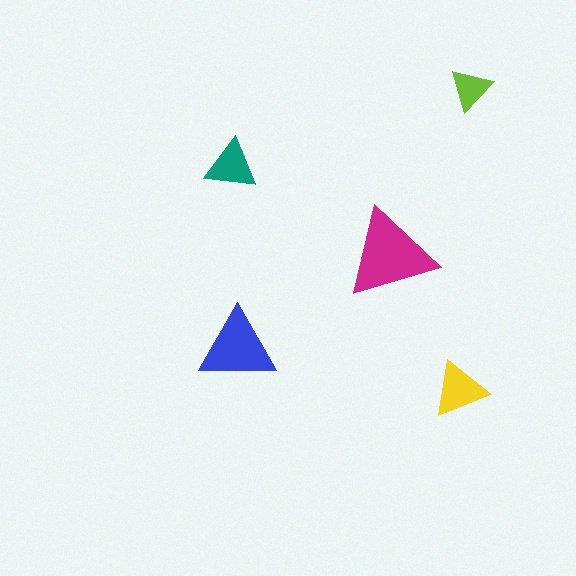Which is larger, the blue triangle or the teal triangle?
The blue one.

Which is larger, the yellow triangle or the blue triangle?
The blue one.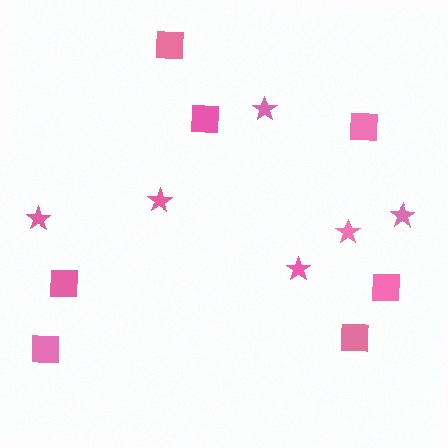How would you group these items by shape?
There are 2 groups: one group of squares (7) and one group of stars (6).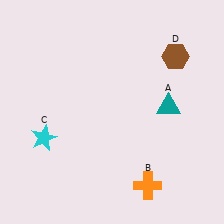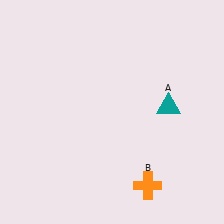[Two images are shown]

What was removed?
The brown hexagon (D), the cyan star (C) were removed in Image 2.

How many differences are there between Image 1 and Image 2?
There are 2 differences between the two images.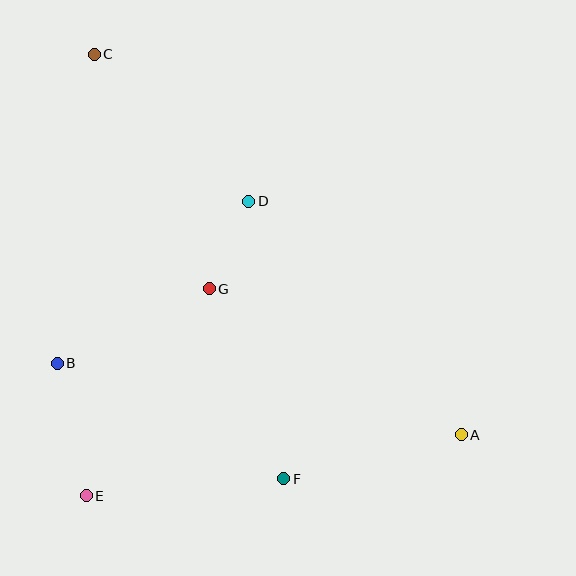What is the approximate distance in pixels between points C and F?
The distance between C and F is approximately 465 pixels.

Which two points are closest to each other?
Points D and G are closest to each other.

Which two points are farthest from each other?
Points A and C are farthest from each other.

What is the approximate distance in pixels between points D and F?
The distance between D and F is approximately 279 pixels.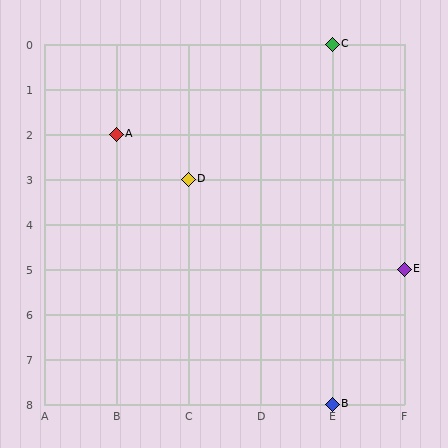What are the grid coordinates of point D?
Point D is at grid coordinates (C, 3).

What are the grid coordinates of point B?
Point B is at grid coordinates (E, 8).